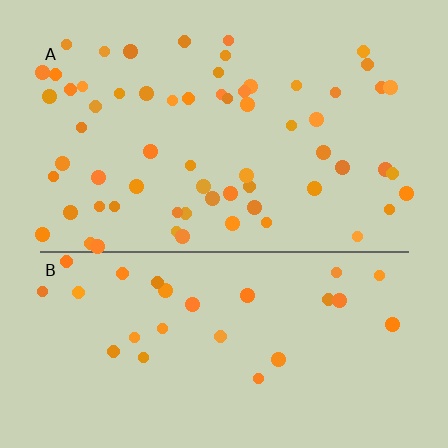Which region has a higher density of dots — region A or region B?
A (the top).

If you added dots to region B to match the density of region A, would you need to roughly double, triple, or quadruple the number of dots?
Approximately double.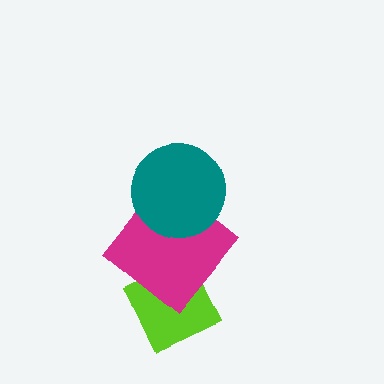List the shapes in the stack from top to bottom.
From top to bottom: the teal circle, the magenta diamond, the lime diamond.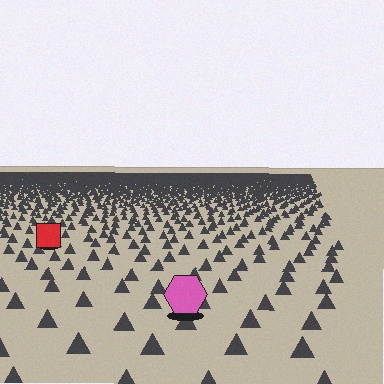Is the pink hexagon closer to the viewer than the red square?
Yes. The pink hexagon is closer — you can tell from the texture gradient: the ground texture is coarser near it.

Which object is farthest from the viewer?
The red square is farthest from the viewer. It appears smaller and the ground texture around it is denser.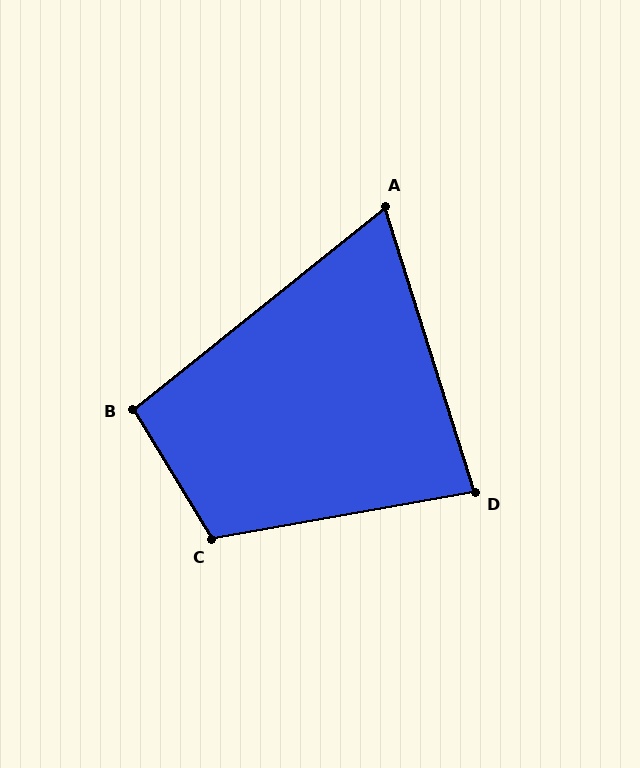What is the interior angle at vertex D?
Approximately 83 degrees (acute).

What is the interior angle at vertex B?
Approximately 97 degrees (obtuse).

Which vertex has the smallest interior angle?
A, at approximately 69 degrees.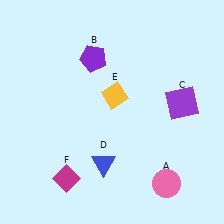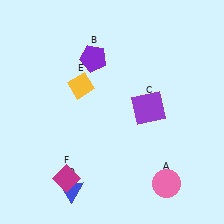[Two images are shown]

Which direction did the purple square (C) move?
The purple square (C) moved left.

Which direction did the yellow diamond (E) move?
The yellow diamond (E) moved left.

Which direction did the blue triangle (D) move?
The blue triangle (D) moved left.